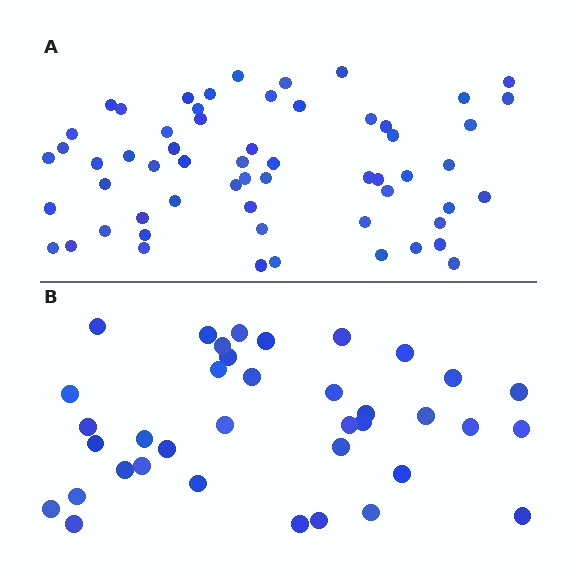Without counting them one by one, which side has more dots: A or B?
Region A (the top region) has more dots.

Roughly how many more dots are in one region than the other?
Region A has approximately 20 more dots than region B.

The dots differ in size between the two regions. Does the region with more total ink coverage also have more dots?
No. Region B has more total ink coverage because its dots are larger, but region A actually contains more individual dots. Total area can be misleading — the number of items is what matters here.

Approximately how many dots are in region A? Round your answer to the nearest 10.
About 60 dots. (The exact count is 59, which rounds to 60.)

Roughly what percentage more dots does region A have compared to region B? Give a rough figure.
About 60% more.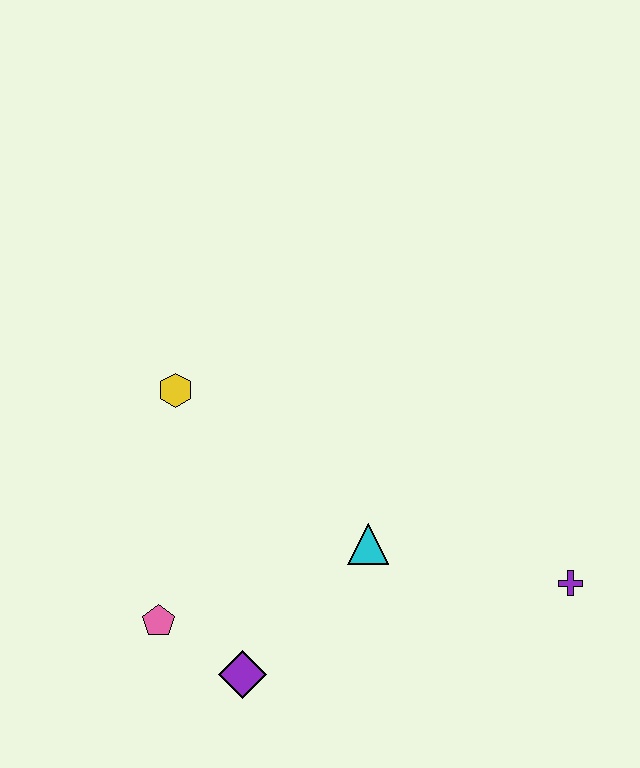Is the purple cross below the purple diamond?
No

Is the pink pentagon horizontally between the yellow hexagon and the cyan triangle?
No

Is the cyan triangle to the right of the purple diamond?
Yes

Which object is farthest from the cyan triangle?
The yellow hexagon is farthest from the cyan triangle.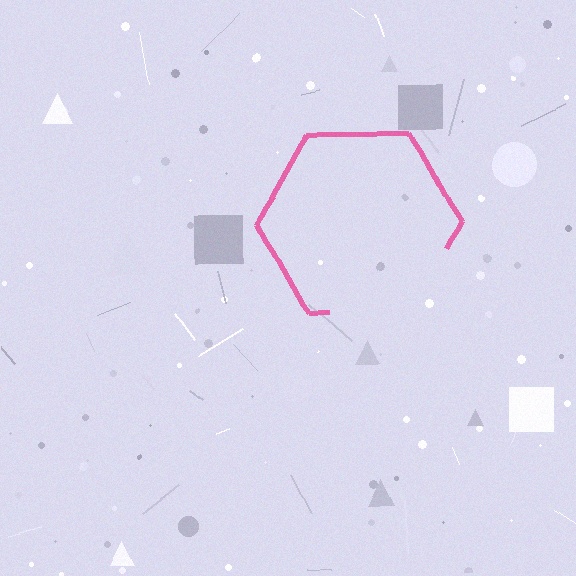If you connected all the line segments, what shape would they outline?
They would outline a hexagon.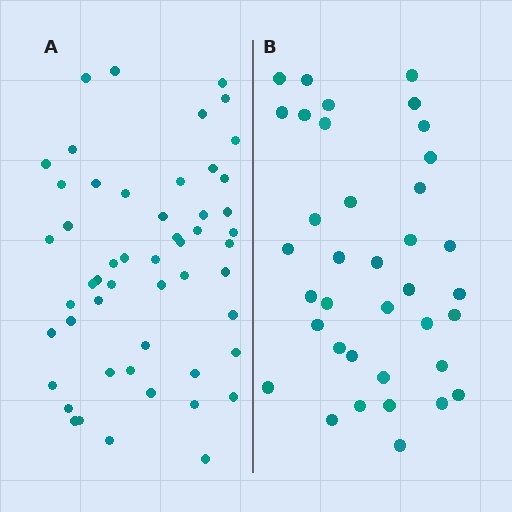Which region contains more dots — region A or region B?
Region A (the left region) has more dots.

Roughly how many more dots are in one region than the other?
Region A has approximately 15 more dots than region B.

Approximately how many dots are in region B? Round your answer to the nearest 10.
About 40 dots. (The exact count is 37, which rounds to 40.)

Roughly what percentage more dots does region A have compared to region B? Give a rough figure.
About 40% more.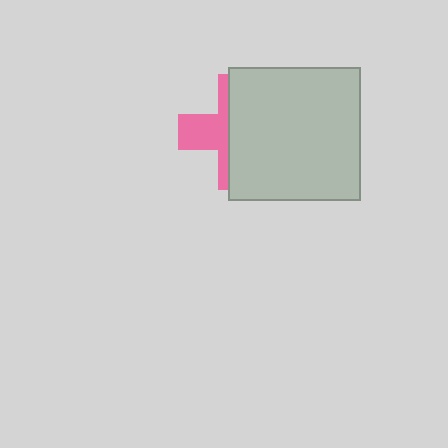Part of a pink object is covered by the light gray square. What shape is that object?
It is a cross.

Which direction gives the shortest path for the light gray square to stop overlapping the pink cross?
Moving right gives the shortest separation.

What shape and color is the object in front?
The object in front is a light gray square.